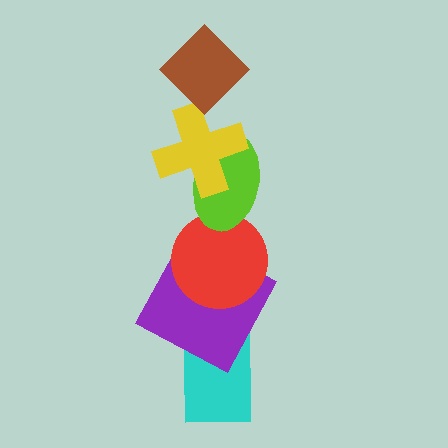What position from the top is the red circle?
The red circle is 4th from the top.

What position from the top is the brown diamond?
The brown diamond is 1st from the top.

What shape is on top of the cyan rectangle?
The purple square is on top of the cyan rectangle.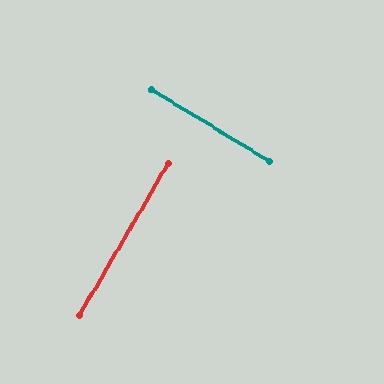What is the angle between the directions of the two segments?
Approximately 89 degrees.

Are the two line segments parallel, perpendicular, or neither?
Perpendicular — they meet at approximately 89°.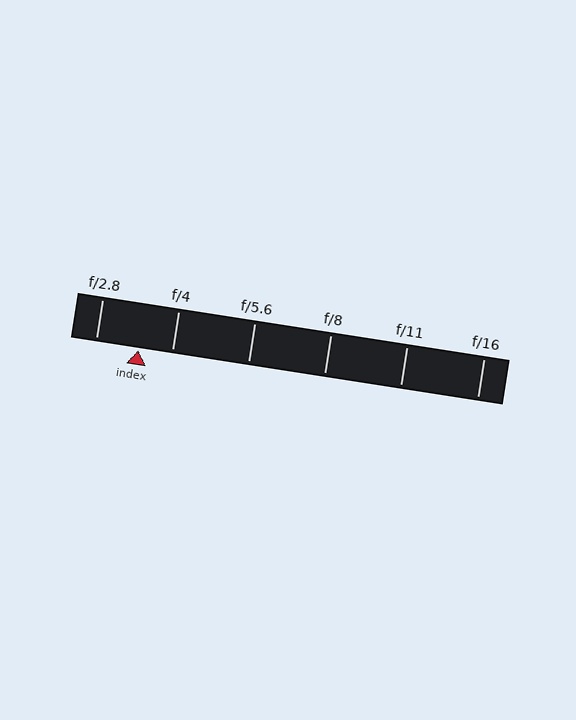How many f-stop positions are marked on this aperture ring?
There are 6 f-stop positions marked.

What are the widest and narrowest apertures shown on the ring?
The widest aperture shown is f/2.8 and the narrowest is f/16.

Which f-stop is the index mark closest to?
The index mark is closest to f/4.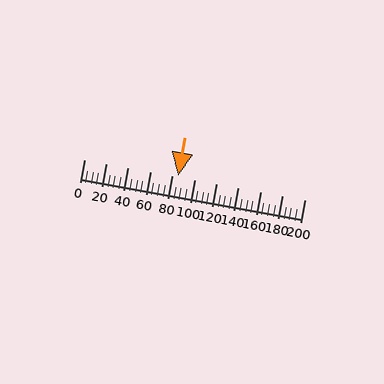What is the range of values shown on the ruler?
The ruler shows values from 0 to 200.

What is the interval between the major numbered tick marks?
The major tick marks are spaced 20 units apart.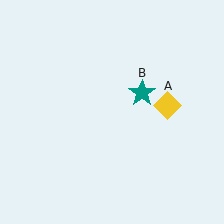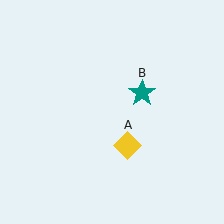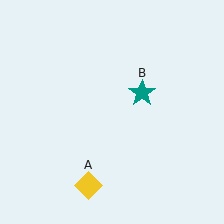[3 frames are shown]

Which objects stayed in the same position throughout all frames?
Teal star (object B) remained stationary.